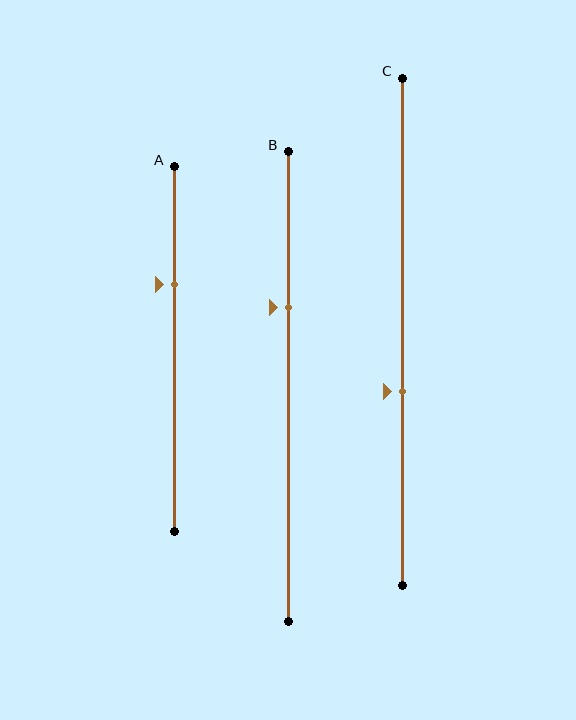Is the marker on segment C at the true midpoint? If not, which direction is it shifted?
No, the marker on segment C is shifted downward by about 12% of the segment length.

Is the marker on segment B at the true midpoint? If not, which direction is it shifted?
No, the marker on segment B is shifted upward by about 17% of the segment length.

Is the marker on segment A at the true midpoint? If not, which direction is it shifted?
No, the marker on segment A is shifted upward by about 18% of the segment length.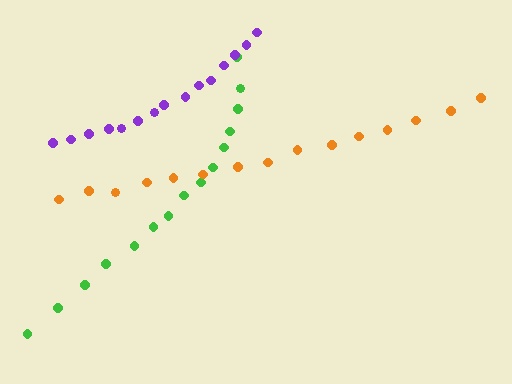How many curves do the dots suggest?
There are 3 distinct paths.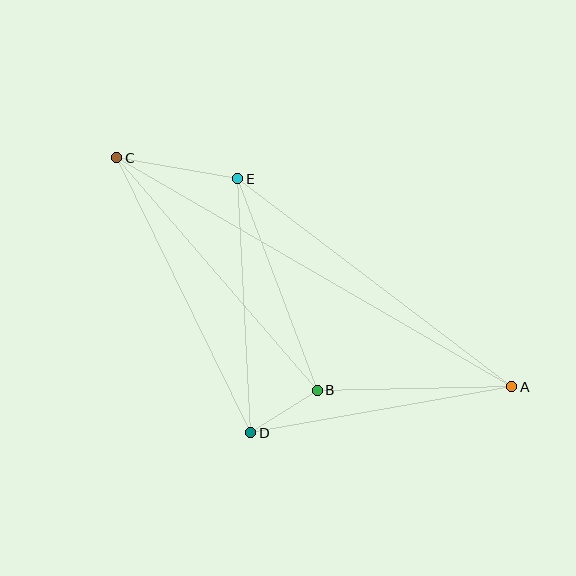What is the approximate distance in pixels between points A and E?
The distance between A and E is approximately 344 pixels.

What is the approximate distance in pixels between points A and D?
The distance between A and D is approximately 265 pixels.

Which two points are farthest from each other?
Points A and C are farthest from each other.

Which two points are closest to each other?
Points B and D are closest to each other.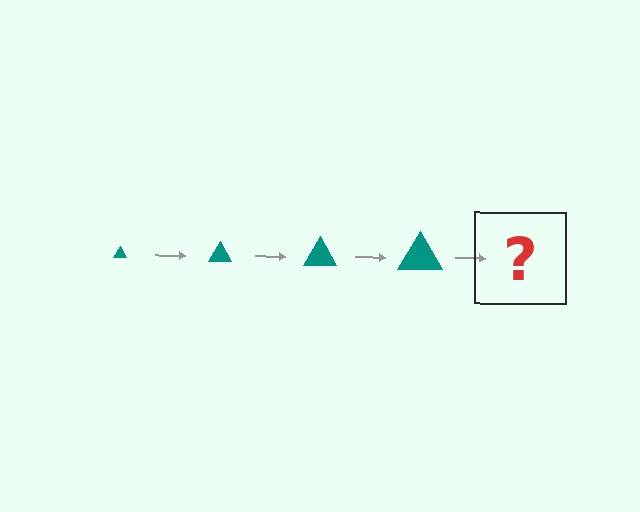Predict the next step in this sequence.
The next step is a teal triangle, larger than the previous one.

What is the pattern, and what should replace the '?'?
The pattern is that the triangle gets progressively larger each step. The '?' should be a teal triangle, larger than the previous one.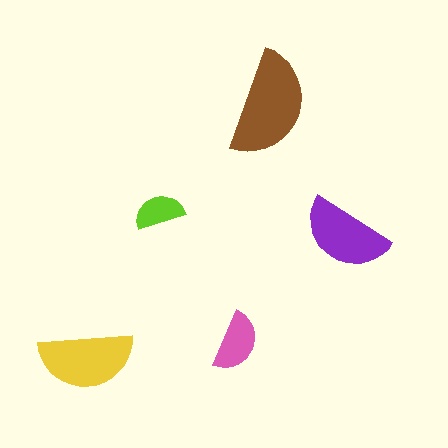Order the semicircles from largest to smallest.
the brown one, the yellow one, the purple one, the pink one, the lime one.